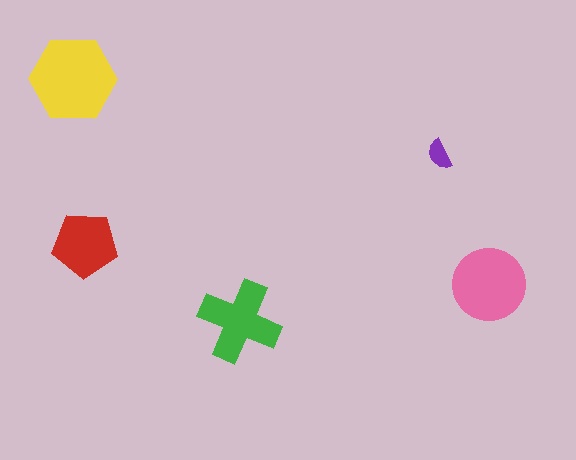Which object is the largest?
The yellow hexagon.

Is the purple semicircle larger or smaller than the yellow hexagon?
Smaller.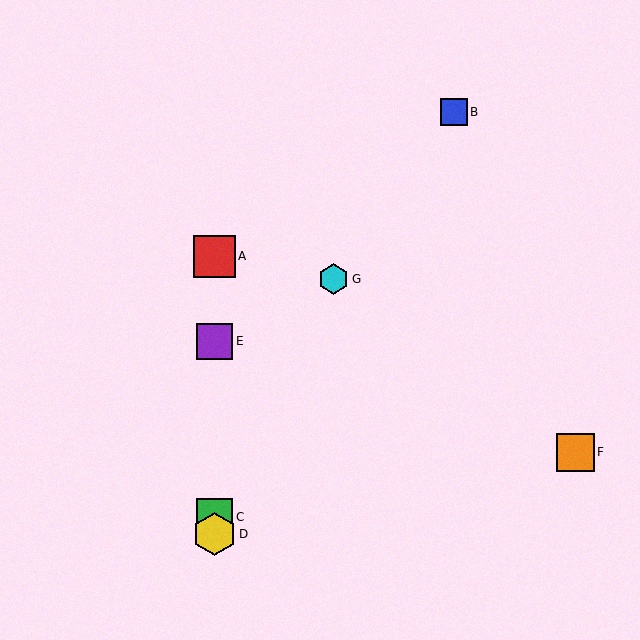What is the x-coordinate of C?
Object C is at x≈214.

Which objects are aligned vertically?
Objects A, C, D, E are aligned vertically.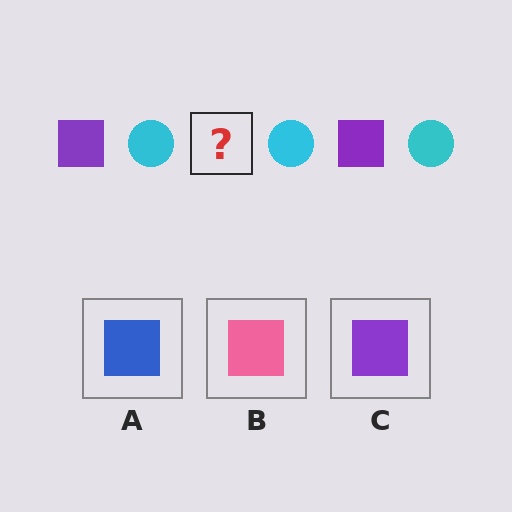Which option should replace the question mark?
Option C.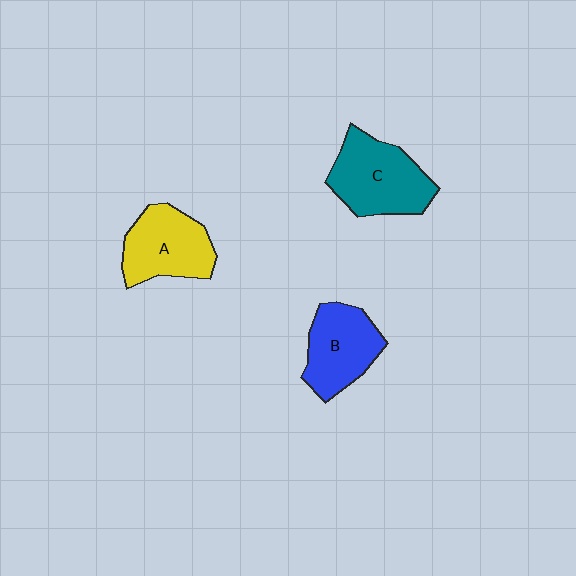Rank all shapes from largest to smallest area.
From largest to smallest: C (teal), A (yellow), B (blue).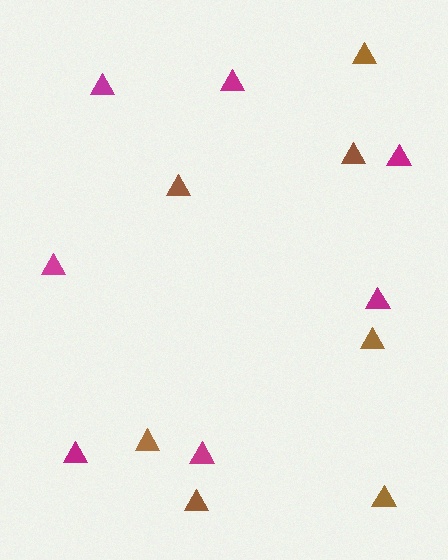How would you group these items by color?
There are 2 groups: one group of magenta triangles (7) and one group of brown triangles (7).